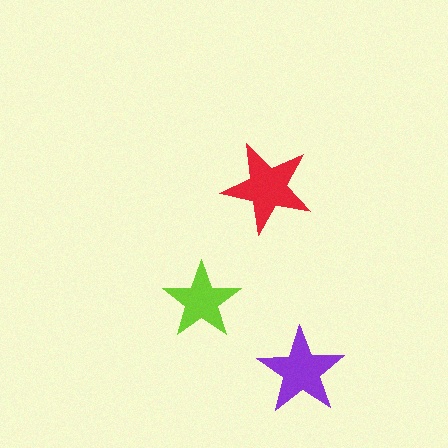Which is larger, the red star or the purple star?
The red one.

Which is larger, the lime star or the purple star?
The purple one.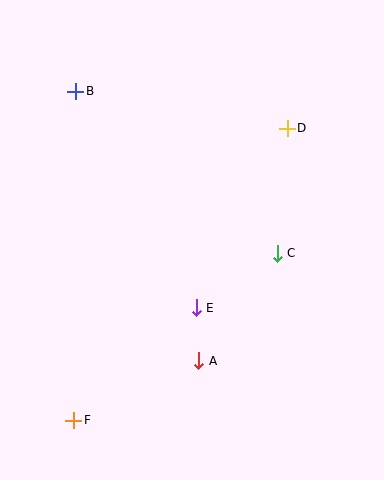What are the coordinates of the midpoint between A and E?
The midpoint between A and E is at (197, 334).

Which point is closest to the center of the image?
Point E at (196, 308) is closest to the center.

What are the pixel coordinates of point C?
Point C is at (277, 253).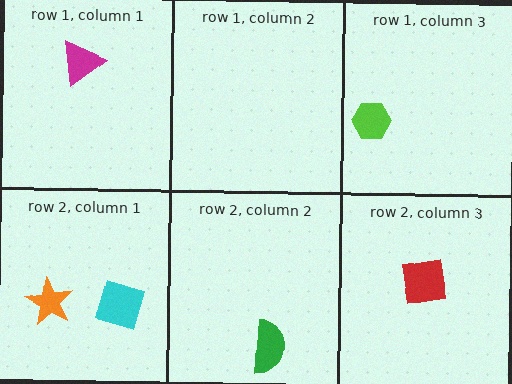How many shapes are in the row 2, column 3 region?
1.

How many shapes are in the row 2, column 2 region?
1.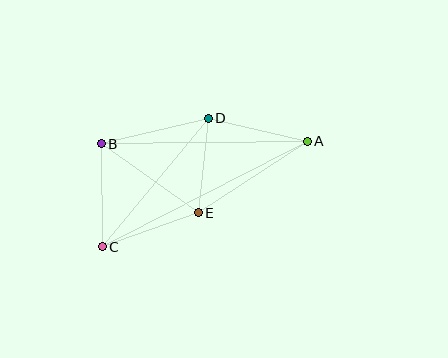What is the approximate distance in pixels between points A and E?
The distance between A and E is approximately 130 pixels.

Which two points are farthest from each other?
Points A and C are farthest from each other.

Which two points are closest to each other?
Points D and E are closest to each other.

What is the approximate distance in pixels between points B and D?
The distance between B and D is approximately 110 pixels.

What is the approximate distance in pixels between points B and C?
The distance between B and C is approximately 103 pixels.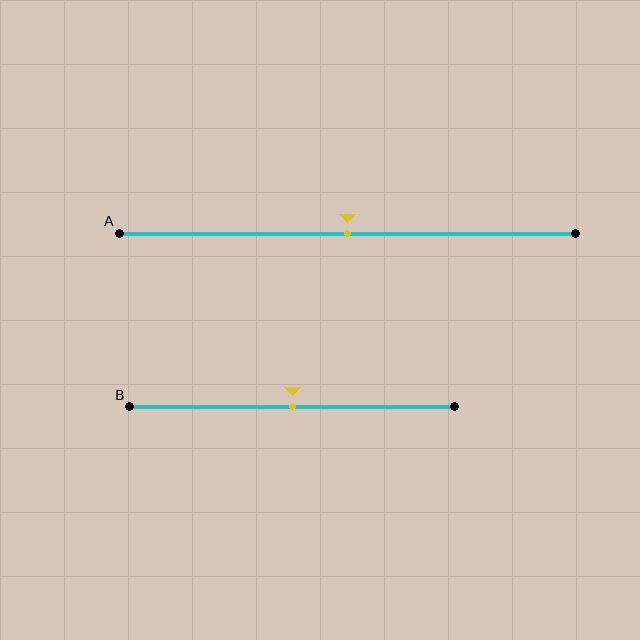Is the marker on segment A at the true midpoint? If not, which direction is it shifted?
Yes, the marker on segment A is at the true midpoint.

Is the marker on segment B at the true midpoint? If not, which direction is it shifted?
Yes, the marker on segment B is at the true midpoint.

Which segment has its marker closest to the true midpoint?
Segment A has its marker closest to the true midpoint.